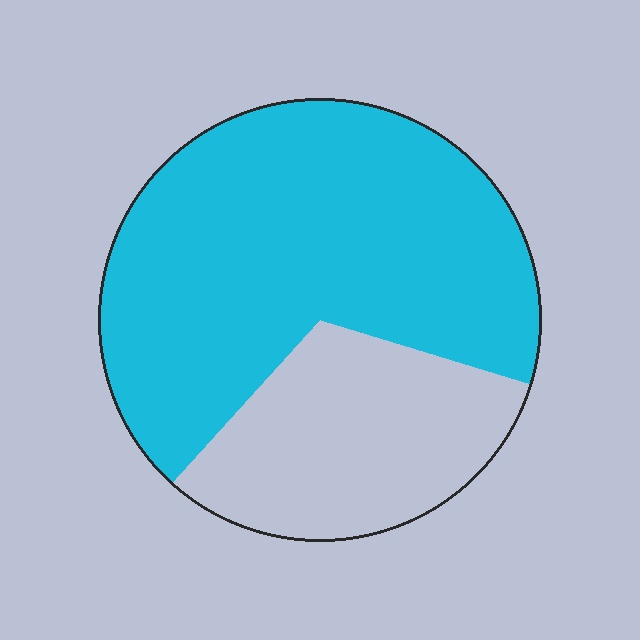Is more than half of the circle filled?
Yes.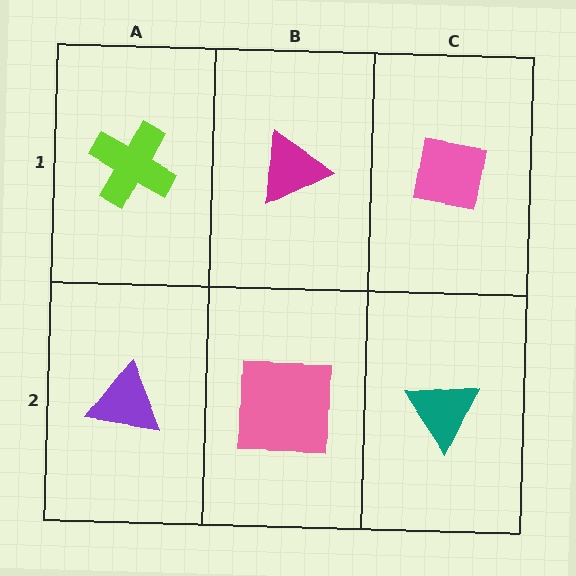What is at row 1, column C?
A pink square.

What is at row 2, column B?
A pink square.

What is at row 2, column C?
A teal triangle.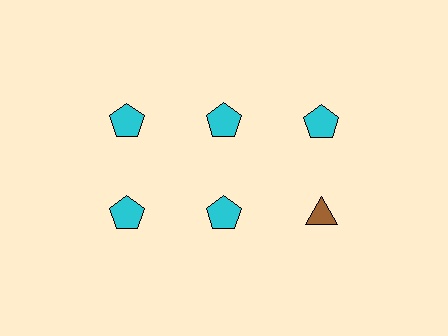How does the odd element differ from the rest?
It differs in both color (brown instead of cyan) and shape (triangle instead of pentagon).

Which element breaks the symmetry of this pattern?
The brown triangle in the second row, center column breaks the symmetry. All other shapes are cyan pentagons.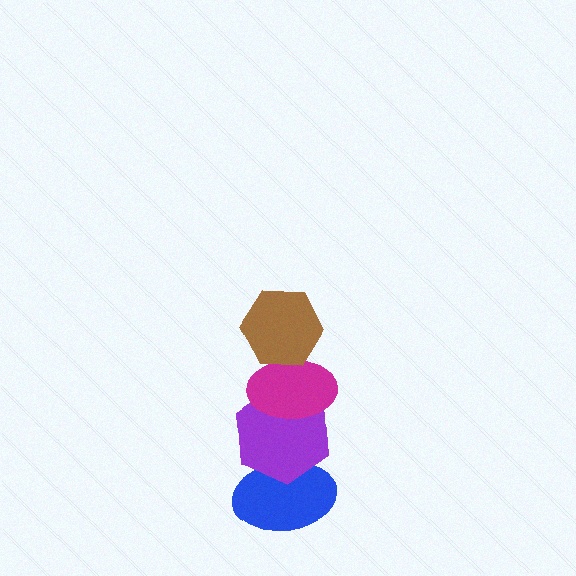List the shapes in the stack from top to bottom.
From top to bottom: the brown hexagon, the magenta ellipse, the purple hexagon, the blue ellipse.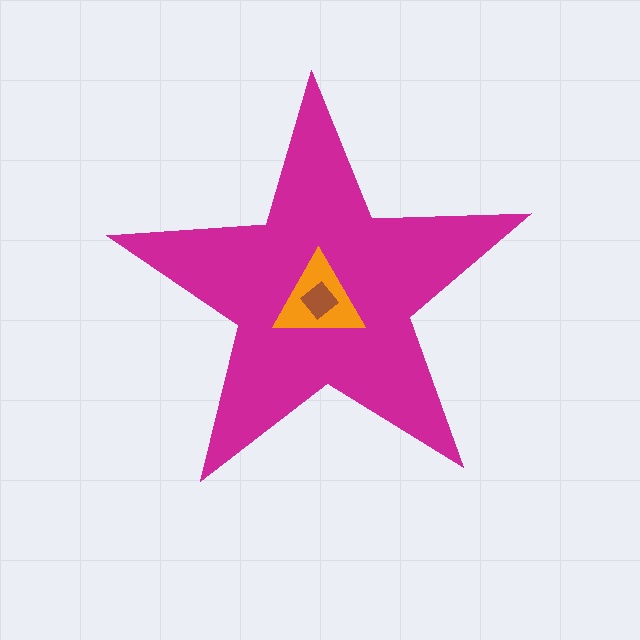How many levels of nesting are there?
3.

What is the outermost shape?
The magenta star.